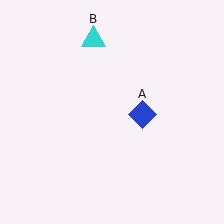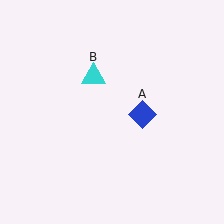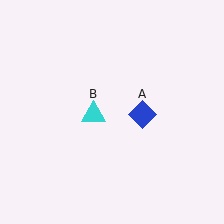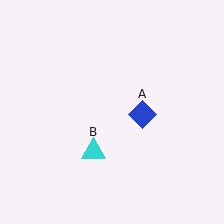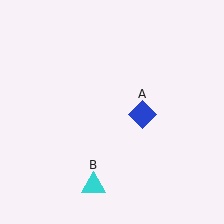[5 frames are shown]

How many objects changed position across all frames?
1 object changed position: cyan triangle (object B).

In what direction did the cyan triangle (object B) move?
The cyan triangle (object B) moved down.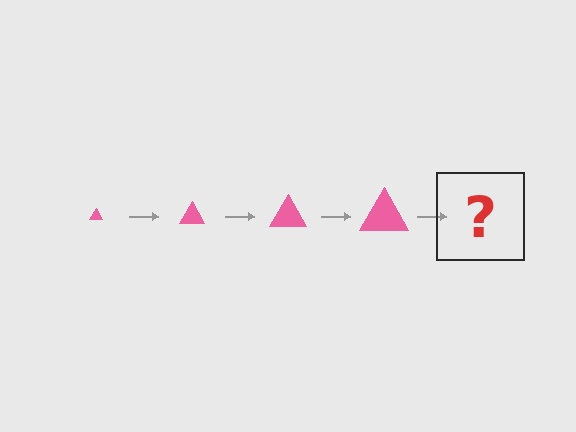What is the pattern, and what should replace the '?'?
The pattern is that the triangle gets progressively larger each step. The '?' should be a pink triangle, larger than the previous one.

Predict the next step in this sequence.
The next step is a pink triangle, larger than the previous one.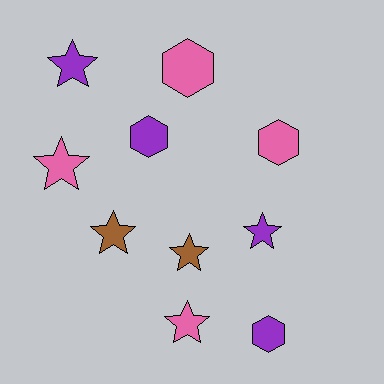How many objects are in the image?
There are 10 objects.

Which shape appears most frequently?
Star, with 6 objects.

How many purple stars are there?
There are 2 purple stars.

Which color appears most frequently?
Pink, with 4 objects.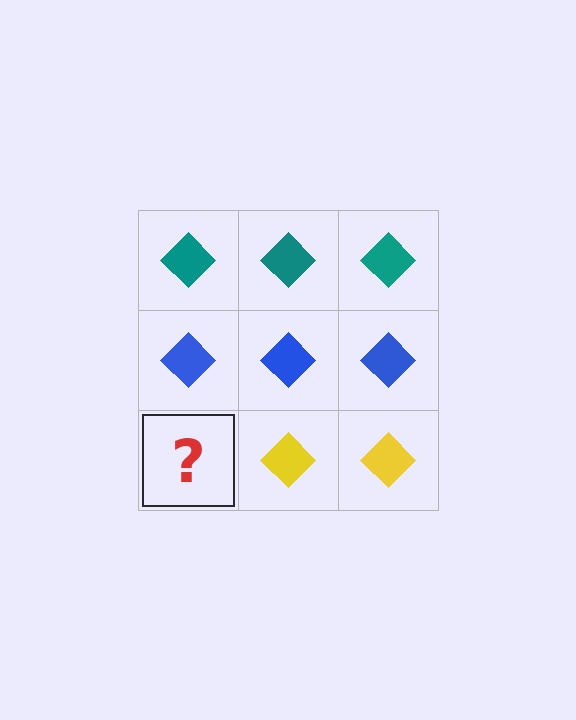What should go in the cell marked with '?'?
The missing cell should contain a yellow diamond.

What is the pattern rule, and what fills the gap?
The rule is that each row has a consistent color. The gap should be filled with a yellow diamond.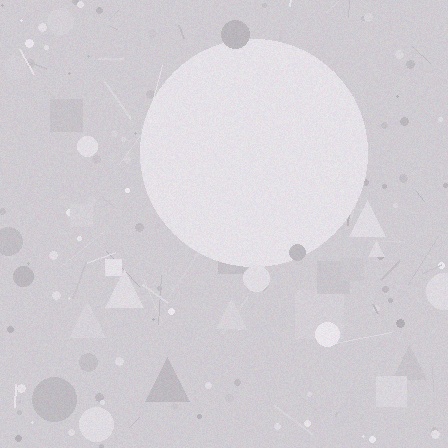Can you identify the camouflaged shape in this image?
The camouflaged shape is a circle.